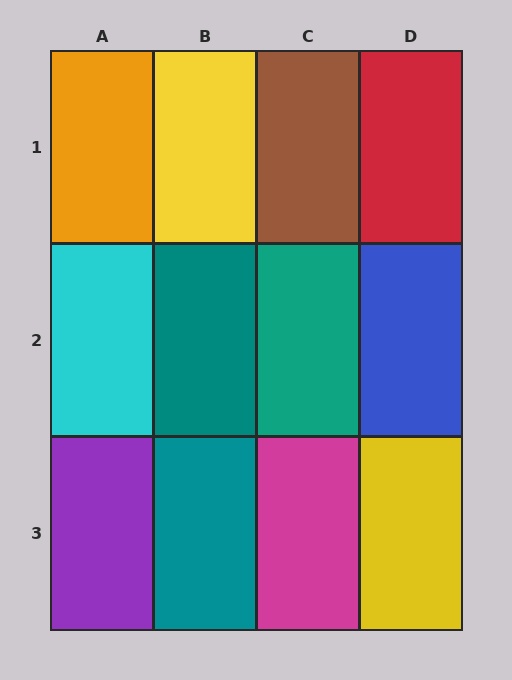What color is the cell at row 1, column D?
Red.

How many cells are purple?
1 cell is purple.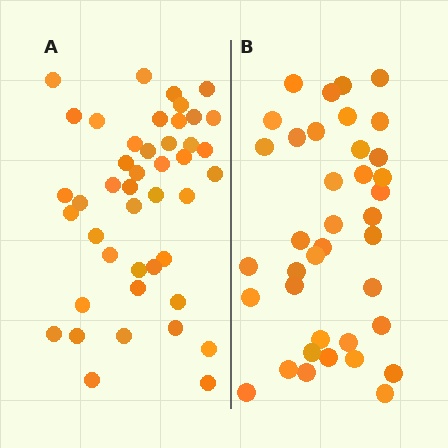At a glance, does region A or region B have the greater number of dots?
Region A (the left region) has more dots.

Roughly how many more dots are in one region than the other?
Region A has about 6 more dots than region B.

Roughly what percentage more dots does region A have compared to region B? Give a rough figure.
About 15% more.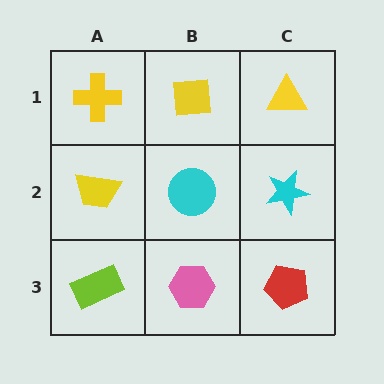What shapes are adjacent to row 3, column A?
A yellow trapezoid (row 2, column A), a pink hexagon (row 3, column B).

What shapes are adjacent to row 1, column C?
A cyan star (row 2, column C), a yellow square (row 1, column B).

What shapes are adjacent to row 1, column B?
A cyan circle (row 2, column B), a yellow cross (row 1, column A), a yellow triangle (row 1, column C).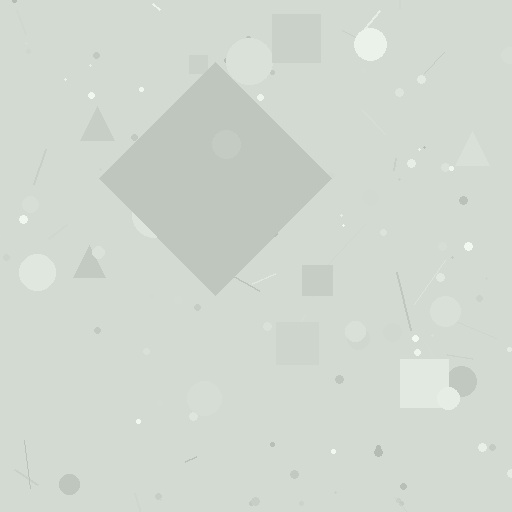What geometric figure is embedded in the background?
A diamond is embedded in the background.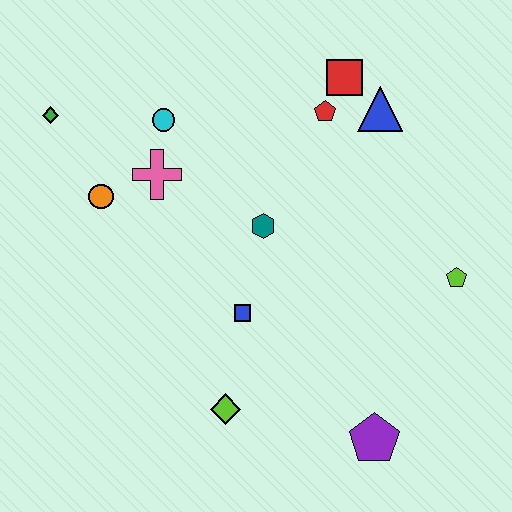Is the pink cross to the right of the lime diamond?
No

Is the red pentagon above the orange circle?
Yes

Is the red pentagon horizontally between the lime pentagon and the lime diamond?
Yes